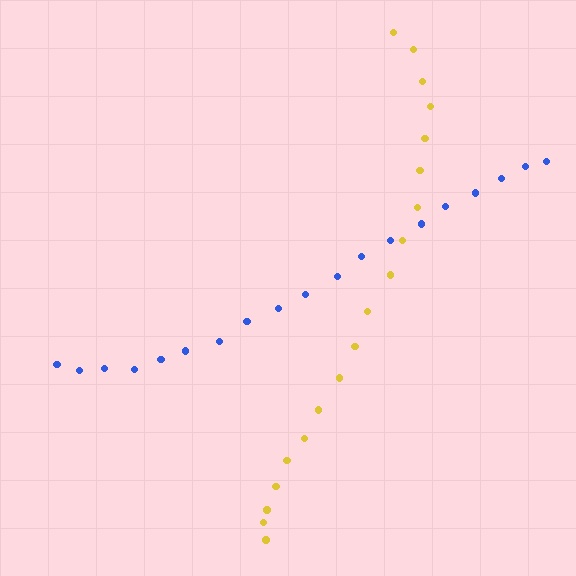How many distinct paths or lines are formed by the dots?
There are 2 distinct paths.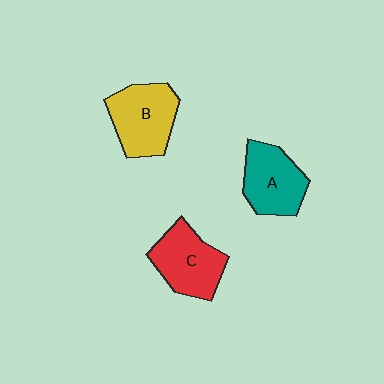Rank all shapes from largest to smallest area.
From largest to smallest: B (yellow), C (red), A (teal).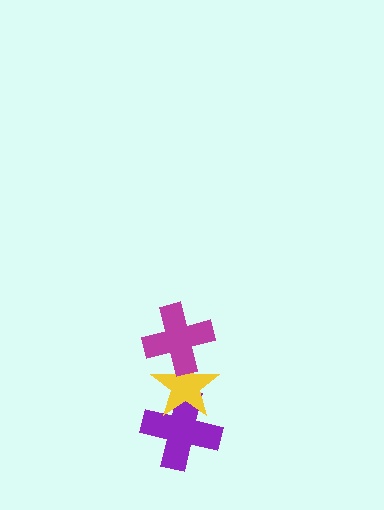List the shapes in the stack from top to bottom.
From top to bottom: the magenta cross, the yellow star, the purple cross.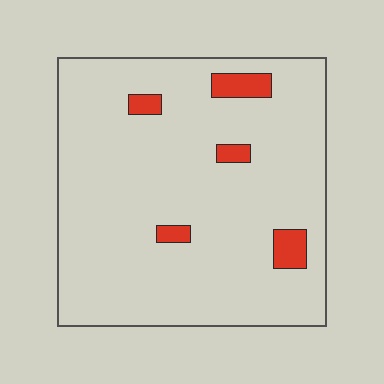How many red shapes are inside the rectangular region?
5.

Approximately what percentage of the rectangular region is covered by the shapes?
Approximately 5%.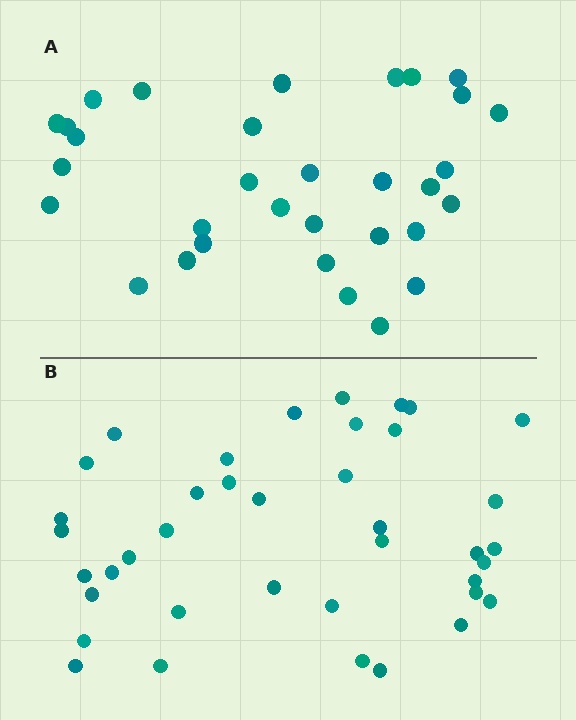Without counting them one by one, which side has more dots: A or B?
Region B (the bottom region) has more dots.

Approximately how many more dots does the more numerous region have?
Region B has roughly 8 or so more dots than region A.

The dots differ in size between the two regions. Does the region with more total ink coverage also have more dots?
No. Region A has more total ink coverage because its dots are larger, but region B actually contains more individual dots. Total area can be misleading — the number of items is what matters here.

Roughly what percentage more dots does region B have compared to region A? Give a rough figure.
About 20% more.